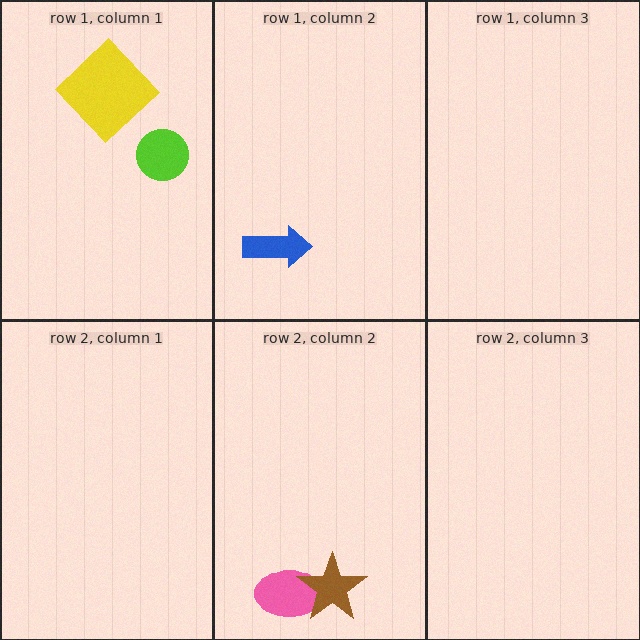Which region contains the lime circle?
The row 1, column 1 region.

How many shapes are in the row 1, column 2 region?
1.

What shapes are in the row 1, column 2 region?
The blue arrow.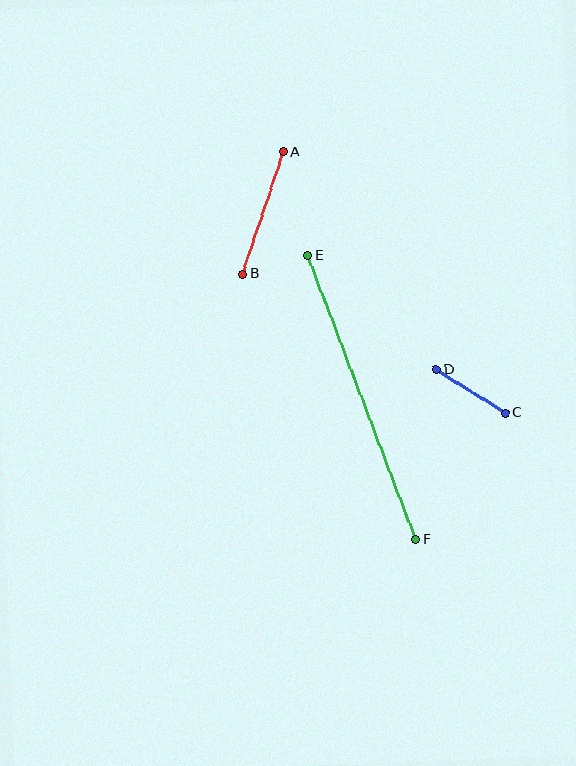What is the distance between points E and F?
The distance is approximately 304 pixels.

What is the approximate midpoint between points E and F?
The midpoint is at approximately (362, 397) pixels.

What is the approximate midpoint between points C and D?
The midpoint is at approximately (471, 391) pixels.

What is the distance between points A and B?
The distance is approximately 129 pixels.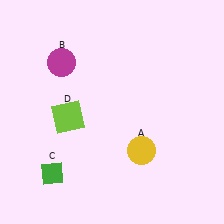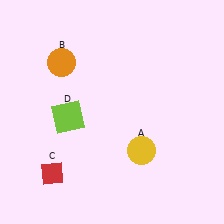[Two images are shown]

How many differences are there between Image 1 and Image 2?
There are 2 differences between the two images.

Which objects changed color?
B changed from magenta to orange. C changed from green to red.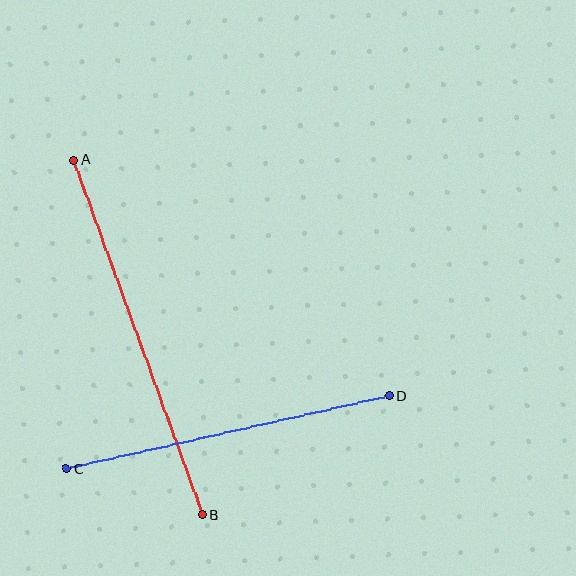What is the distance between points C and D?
The distance is approximately 331 pixels.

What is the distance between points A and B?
The distance is approximately 377 pixels.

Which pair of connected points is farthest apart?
Points A and B are farthest apart.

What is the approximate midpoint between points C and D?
The midpoint is at approximately (228, 433) pixels.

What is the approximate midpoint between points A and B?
The midpoint is at approximately (138, 338) pixels.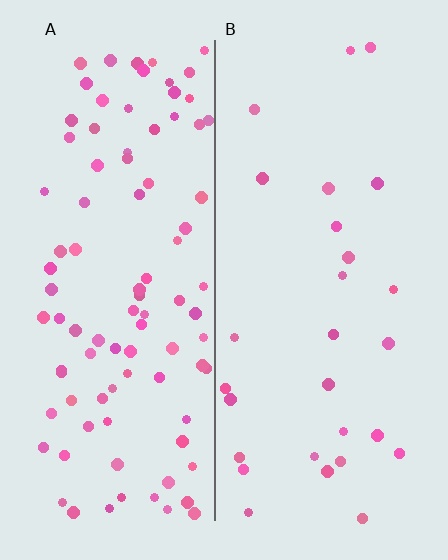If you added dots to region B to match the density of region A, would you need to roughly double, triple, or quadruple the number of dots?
Approximately triple.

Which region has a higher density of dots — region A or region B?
A (the left).